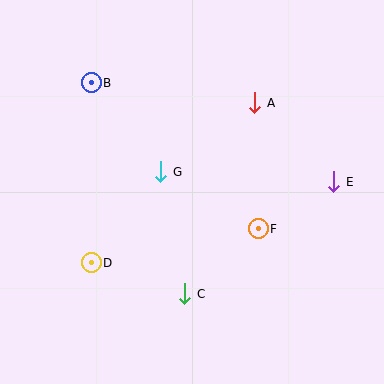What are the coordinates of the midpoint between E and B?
The midpoint between E and B is at (213, 132).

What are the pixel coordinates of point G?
Point G is at (161, 172).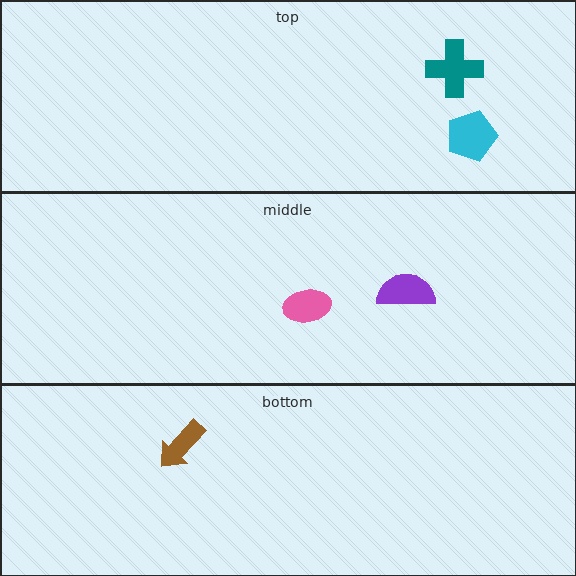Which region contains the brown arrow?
The bottom region.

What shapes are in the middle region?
The purple semicircle, the pink ellipse.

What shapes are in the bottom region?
The brown arrow.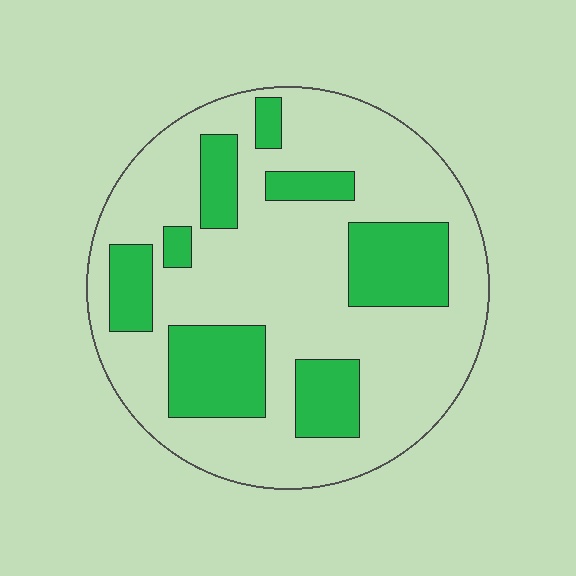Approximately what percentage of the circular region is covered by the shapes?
Approximately 30%.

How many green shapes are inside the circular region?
8.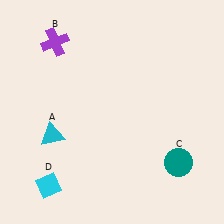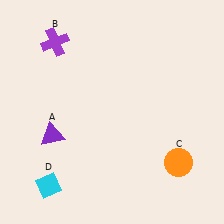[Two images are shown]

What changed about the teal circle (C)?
In Image 1, C is teal. In Image 2, it changed to orange.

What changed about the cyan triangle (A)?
In Image 1, A is cyan. In Image 2, it changed to purple.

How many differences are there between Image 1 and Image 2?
There are 2 differences between the two images.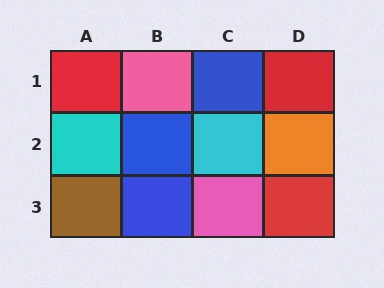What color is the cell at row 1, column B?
Pink.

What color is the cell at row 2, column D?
Orange.